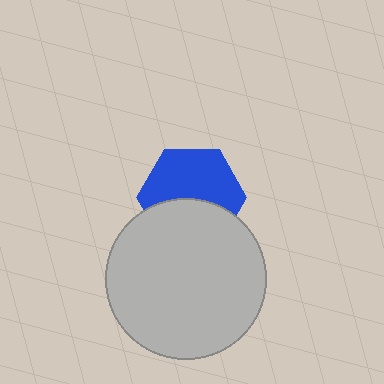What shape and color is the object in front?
The object in front is a light gray circle.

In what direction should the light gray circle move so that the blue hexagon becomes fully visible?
The light gray circle should move down. That is the shortest direction to clear the overlap and leave the blue hexagon fully visible.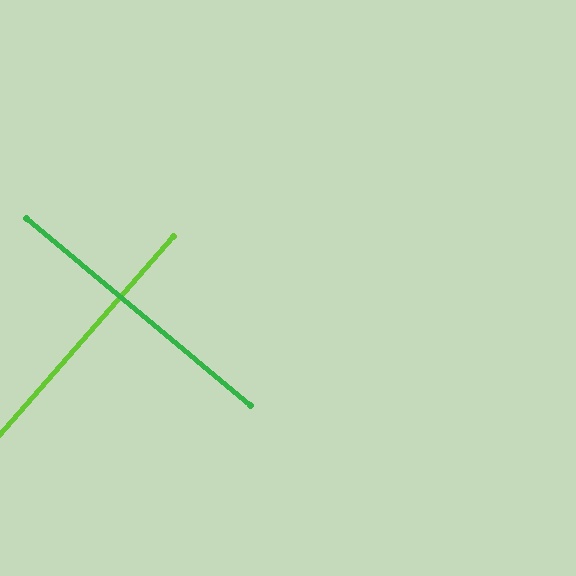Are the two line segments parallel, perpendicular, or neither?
Perpendicular — they meet at approximately 88°.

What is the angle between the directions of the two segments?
Approximately 88 degrees.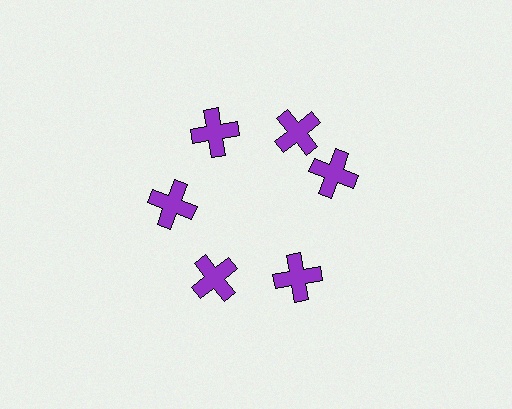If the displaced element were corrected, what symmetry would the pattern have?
It would have 6-fold rotational symmetry — the pattern would map onto itself every 60 degrees.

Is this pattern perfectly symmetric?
No. The 6 purple crosses are arranged in a ring, but one element near the 3 o'clock position is rotated out of alignment along the ring, breaking the 6-fold rotational symmetry.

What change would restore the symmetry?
The symmetry would be restored by rotating it back into even spacing with its neighbors so that all 6 crosses sit at equal angles and equal distance from the center.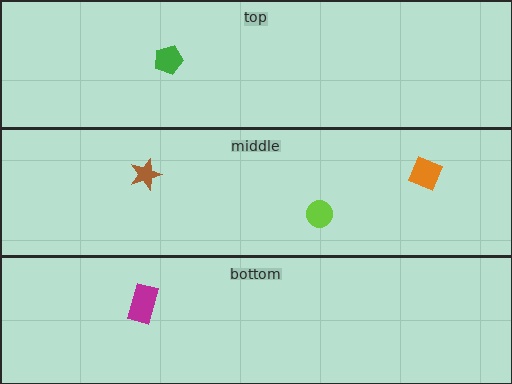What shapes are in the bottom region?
The magenta rectangle.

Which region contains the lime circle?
The middle region.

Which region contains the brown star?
The middle region.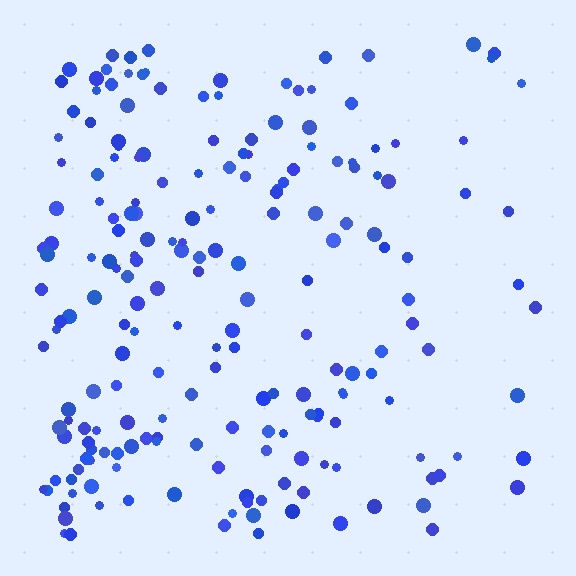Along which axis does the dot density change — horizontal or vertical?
Horizontal.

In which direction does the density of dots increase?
From right to left, with the left side densest.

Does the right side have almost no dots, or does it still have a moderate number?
Still a moderate number, just noticeably fewer than the left.